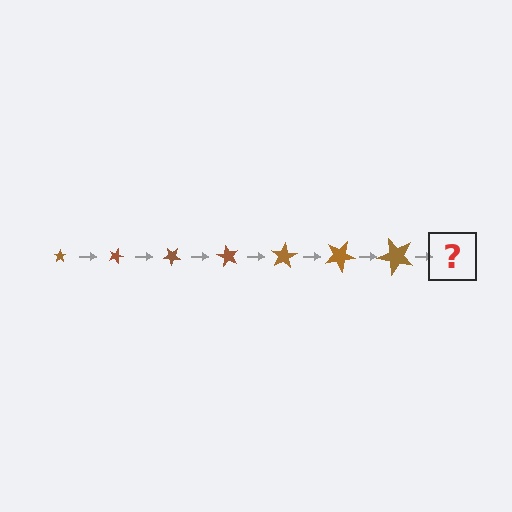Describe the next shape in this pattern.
It should be a star, larger than the previous one and rotated 140 degrees from the start.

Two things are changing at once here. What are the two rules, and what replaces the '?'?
The two rules are that the star grows larger each step and it rotates 20 degrees each step. The '?' should be a star, larger than the previous one and rotated 140 degrees from the start.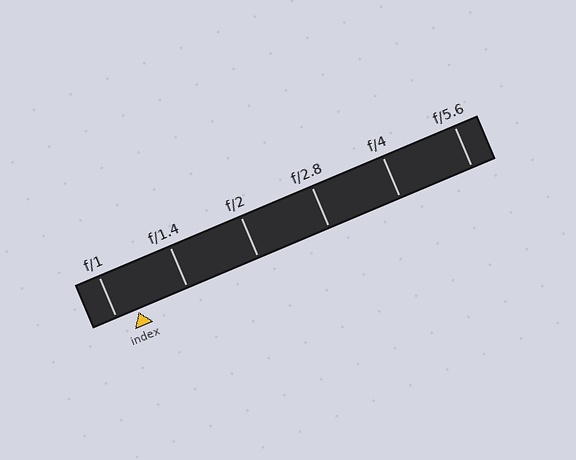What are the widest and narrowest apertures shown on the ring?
The widest aperture shown is f/1 and the narrowest is f/5.6.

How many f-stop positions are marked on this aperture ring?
There are 6 f-stop positions marked.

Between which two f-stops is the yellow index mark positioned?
The index mark is between f/1 and f/1.4.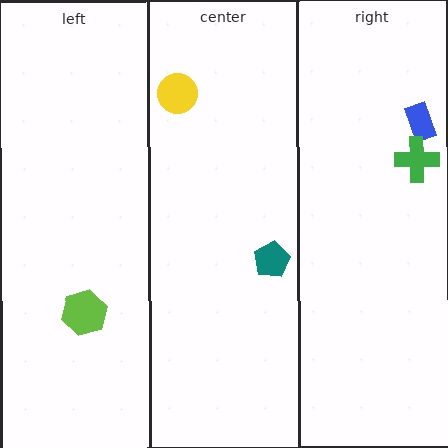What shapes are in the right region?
The blue rectangle, the green cross.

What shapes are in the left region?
The lime hexagon.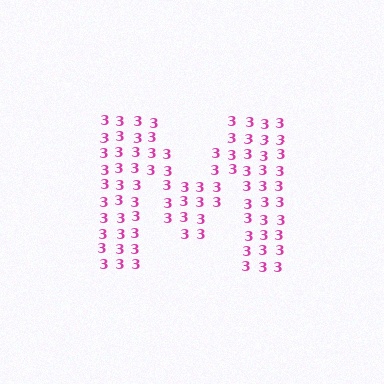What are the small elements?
The small elements are digit 3's.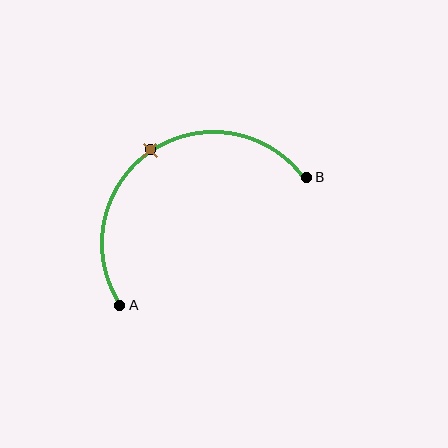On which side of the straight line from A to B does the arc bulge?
The arc bulges above and to the left of the straight line connecting A and B.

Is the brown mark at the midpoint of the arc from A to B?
Yes. The brown mark lies on the arc at equal arc-length from both A and B — it is the arc midpoint.